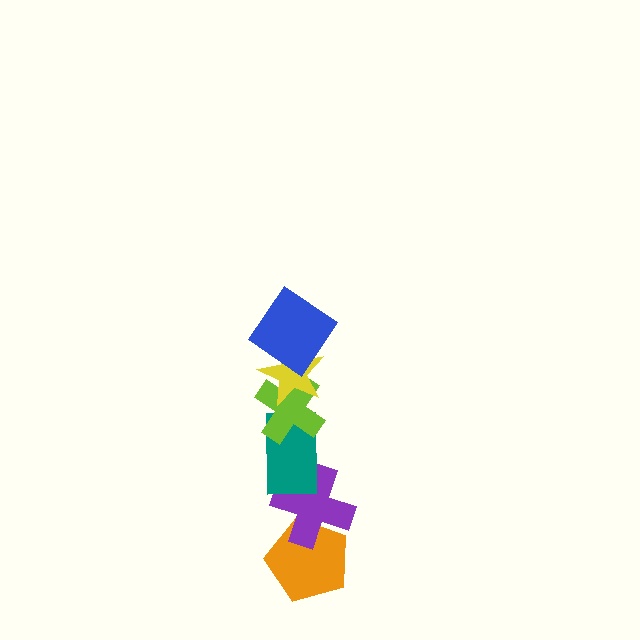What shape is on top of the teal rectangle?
The lime cross is on top of the teal rectangle.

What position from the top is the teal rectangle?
The teal rectangle is 4th from the top.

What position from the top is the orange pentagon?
The orange pentagon is 6th from the top.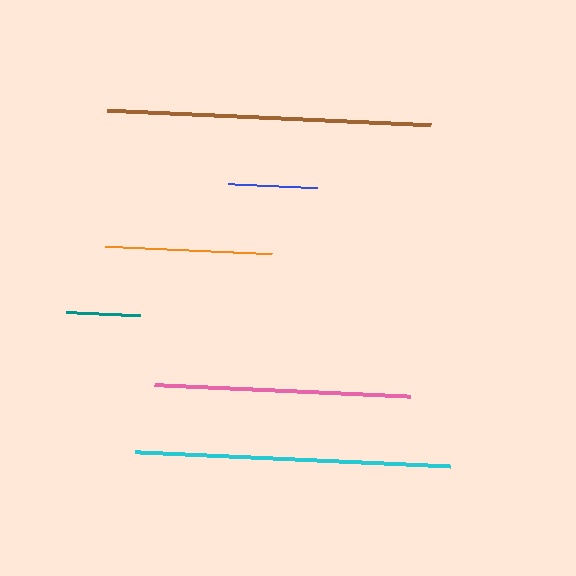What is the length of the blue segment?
The blue segment is approximately 89 pixels long.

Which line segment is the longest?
The brown line is the longest at approximately 324 pixels.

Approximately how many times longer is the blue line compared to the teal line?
The blue line is approximately 1.2 times the length of the teal line.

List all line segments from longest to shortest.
From longest to shortest: brown, cyan, pink, orange, blue, teal.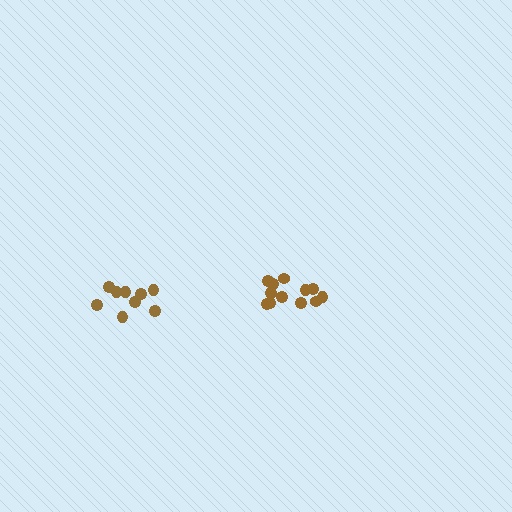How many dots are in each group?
Group 1: 12 dots, Group 2: 9 dots (21 total).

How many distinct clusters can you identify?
There are 2 distinct clusters.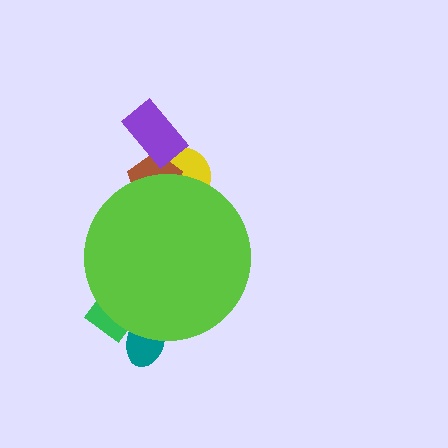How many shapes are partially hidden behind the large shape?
4 shapes are partially hidden.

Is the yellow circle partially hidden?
Yes, the yellow circle is partially hidden behind the lime circle.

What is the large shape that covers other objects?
A lime circle.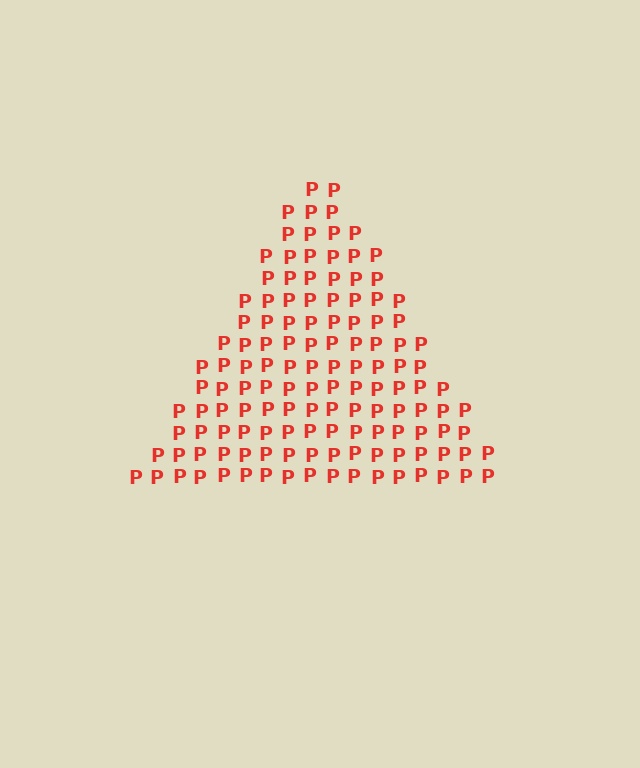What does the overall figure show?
The overall figure shows a triangle.